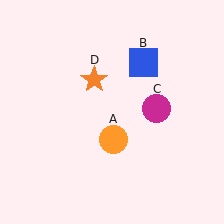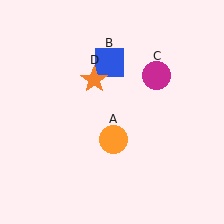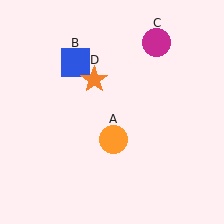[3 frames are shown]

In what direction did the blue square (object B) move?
The blue square (object B) moved left.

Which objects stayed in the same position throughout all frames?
Orange circle (object A) and orange star (object D) remained stationary.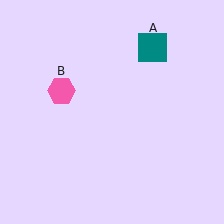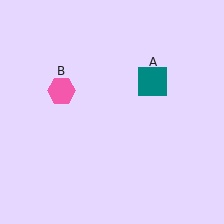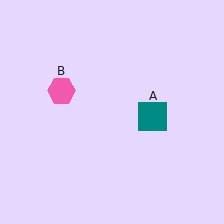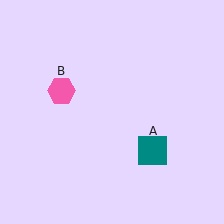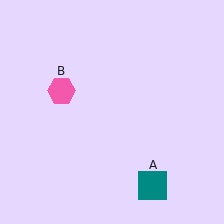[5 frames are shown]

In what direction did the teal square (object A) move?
The teal square (object A) moved down.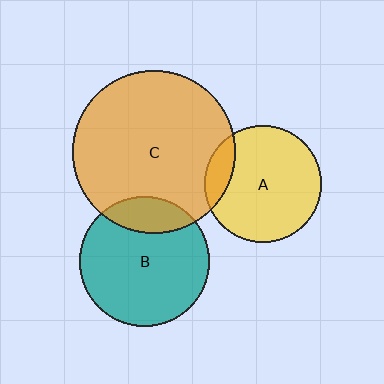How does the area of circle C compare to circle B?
Approximately 1.6 times.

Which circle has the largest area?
Circle C (orange).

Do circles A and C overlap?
Yes.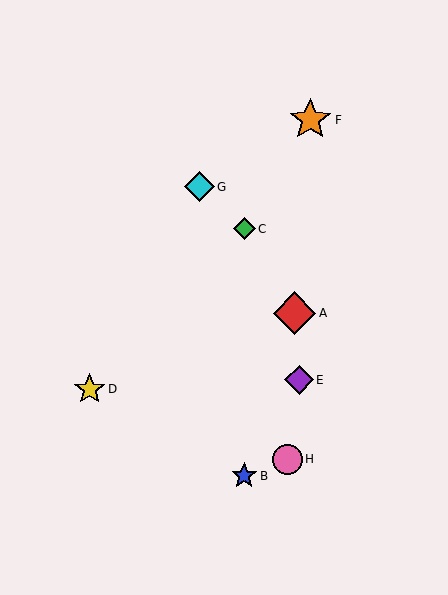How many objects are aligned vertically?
2 objects (B, C) are aligned vertically.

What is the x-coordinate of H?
Object H is at x≈287.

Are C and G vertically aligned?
No, C is at x≈244 and G is at x≈199.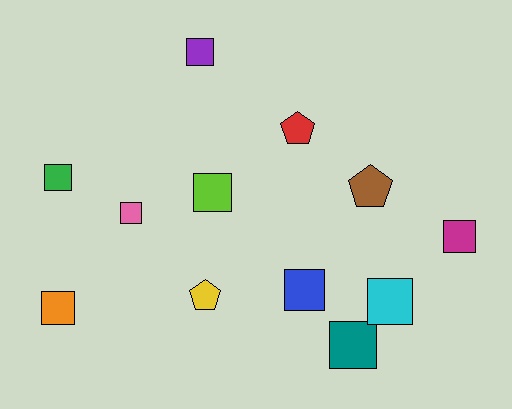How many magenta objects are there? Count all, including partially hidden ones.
There is 1 magenta object.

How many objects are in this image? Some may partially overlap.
There are 12 objects.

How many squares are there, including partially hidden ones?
There are 9 squares.